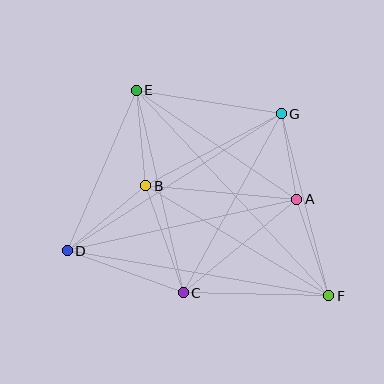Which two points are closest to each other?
Points A and G are closest to each other.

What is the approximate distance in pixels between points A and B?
The distance between A and B is approximately 152 pixels.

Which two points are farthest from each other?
Points E and F are farthest from each other.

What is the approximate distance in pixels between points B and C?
The distance between B and C is approximately 114 pixels.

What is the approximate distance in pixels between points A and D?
The distance between A and D is approximately 236 pixels.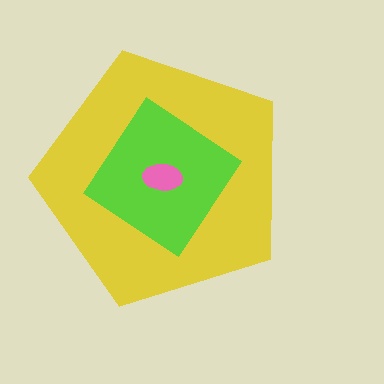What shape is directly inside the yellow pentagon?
The lime diamond.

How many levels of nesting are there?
3.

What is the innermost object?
The pink ellipse.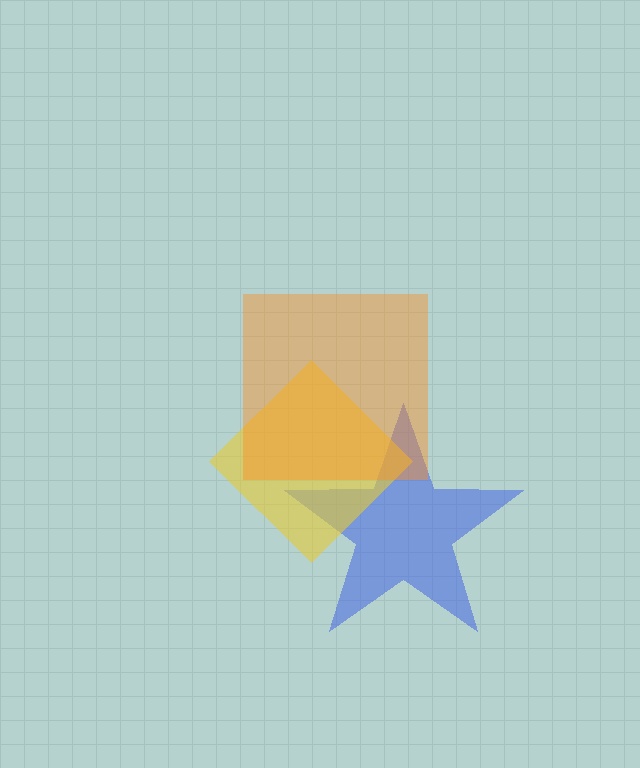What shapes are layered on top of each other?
The layered shapes are: a blue star, a yellow diamond, an orange square.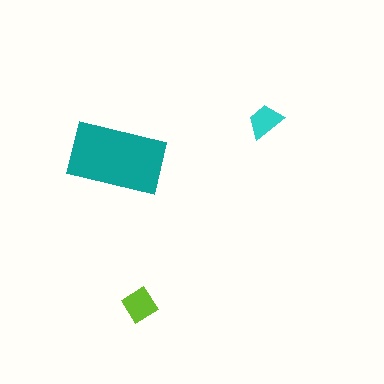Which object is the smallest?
The cyan trapezoid.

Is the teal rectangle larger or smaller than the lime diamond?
Larger.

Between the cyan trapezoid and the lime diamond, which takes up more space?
The lime diamond.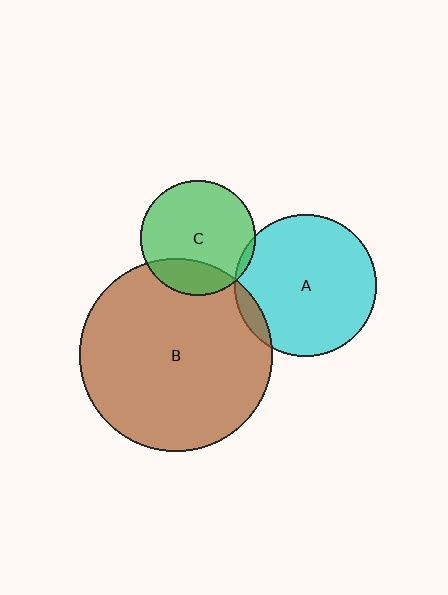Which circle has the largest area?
Circle B (brown).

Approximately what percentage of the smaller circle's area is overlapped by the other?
Approximately 20%.